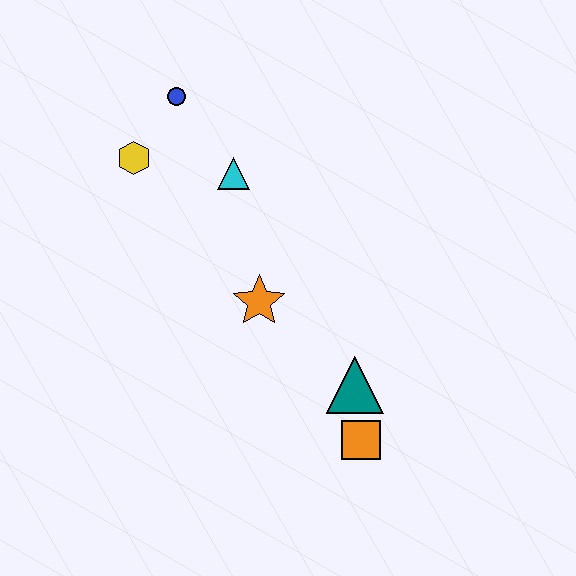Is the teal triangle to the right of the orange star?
Yes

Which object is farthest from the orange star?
The blue circle is farthest from the orange star.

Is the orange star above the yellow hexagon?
No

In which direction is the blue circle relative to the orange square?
The blue circle is above the orange square.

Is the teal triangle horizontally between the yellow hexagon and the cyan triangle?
No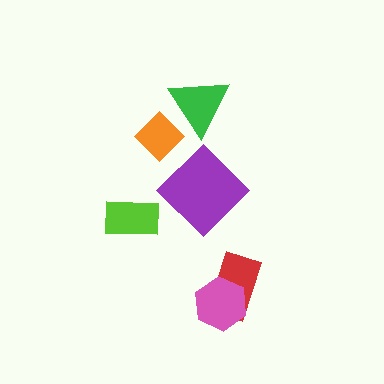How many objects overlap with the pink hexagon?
1 object overlaps with the pink hexagon.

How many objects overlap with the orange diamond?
1 object overlaps with the orange diamond.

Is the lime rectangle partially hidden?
No, no other shape covers it.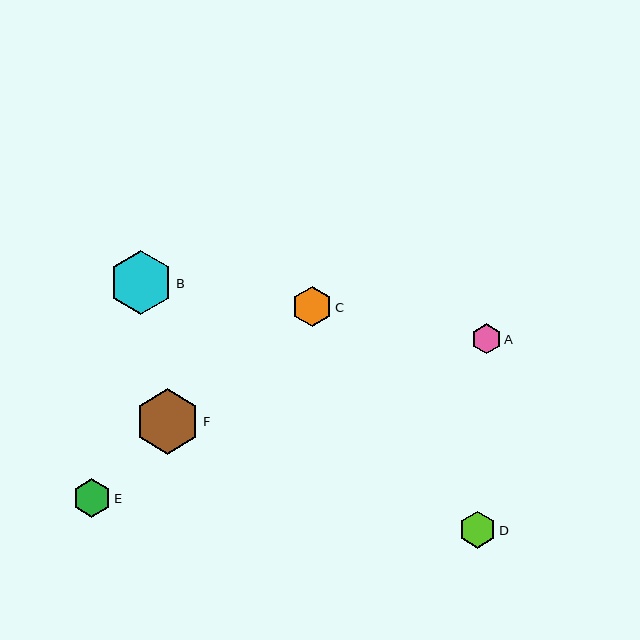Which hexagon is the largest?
Hexagon F is the largest with a size of approximately 66 pixels.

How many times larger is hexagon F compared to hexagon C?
Hexagon F is approximately 1.6 times the size of hexagon C.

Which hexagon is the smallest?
Hexagon A is the smallest with a size of approximately 30 pixels.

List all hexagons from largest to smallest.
From largest to smallest: F, B, C, E, D, A.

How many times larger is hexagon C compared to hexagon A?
Hexagon C is approximately 1.3 times the size of hexagon A.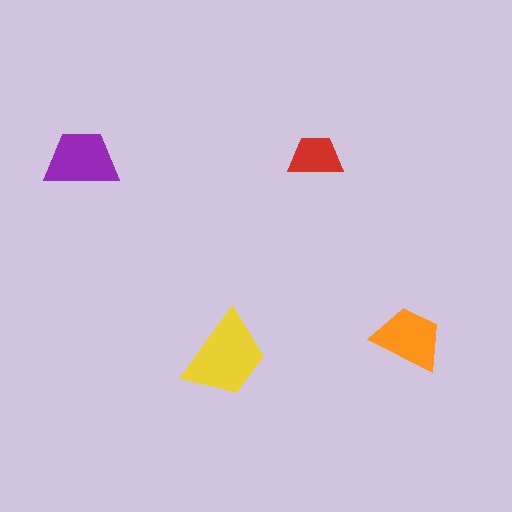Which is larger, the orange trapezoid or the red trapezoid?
The orange one.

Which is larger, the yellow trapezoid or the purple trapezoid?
The yellow one.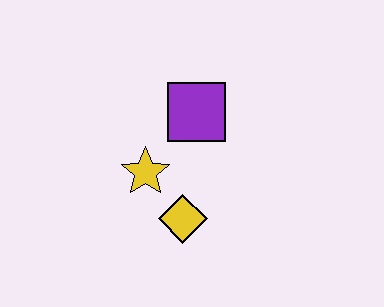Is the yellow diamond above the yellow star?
No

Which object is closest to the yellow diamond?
The yellow star is closest to the yellow diamond.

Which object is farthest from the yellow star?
The purple square is farthest from the yellow star.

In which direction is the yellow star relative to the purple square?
The yellow star is below the purple square.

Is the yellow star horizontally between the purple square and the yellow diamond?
No